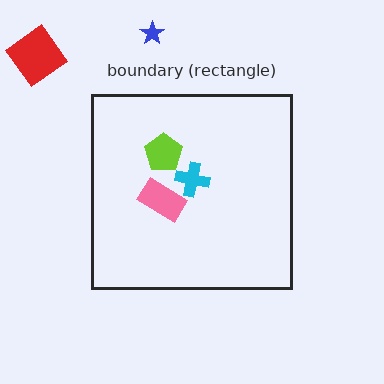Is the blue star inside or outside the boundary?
Outside.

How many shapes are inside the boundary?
3 inside, 2 outside.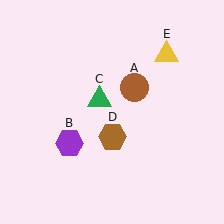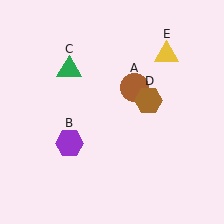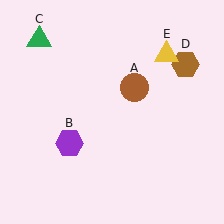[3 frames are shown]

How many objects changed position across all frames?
2 objects changed position: green triangle (object C), brown hexagon (object D).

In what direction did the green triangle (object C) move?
The green triangle (object C) moved up and to the left.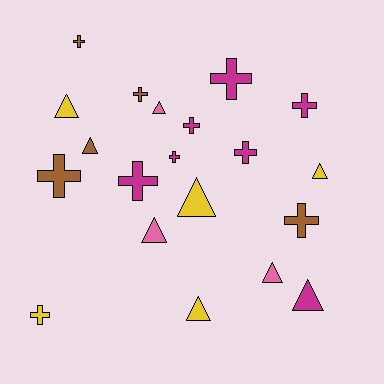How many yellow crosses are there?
There is 1 yellow cross.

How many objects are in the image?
There are 20 objects.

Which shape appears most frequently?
Cross, with 11 objects.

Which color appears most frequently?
Magenta, with 7 objects.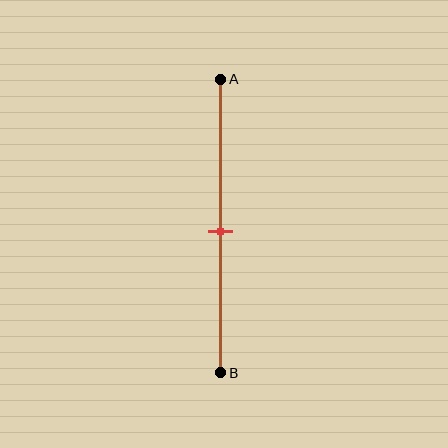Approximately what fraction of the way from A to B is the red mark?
The red mark is approximately 50% of the way from A to B.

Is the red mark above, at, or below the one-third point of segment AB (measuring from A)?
The red mark is below the one-third point of segment AB.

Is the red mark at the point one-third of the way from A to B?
No, the mark is at about 50% from A, not at the 33% one-third point.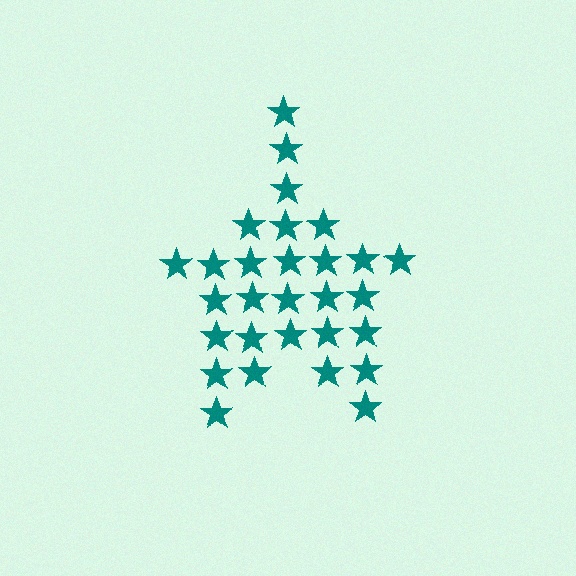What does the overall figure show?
The overall figure shows a star.